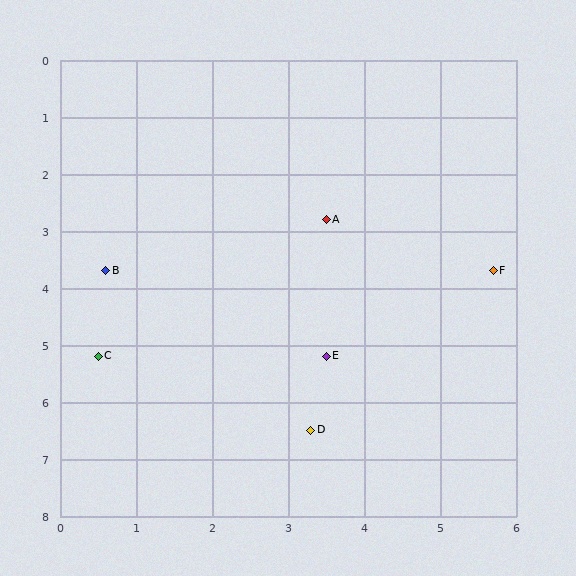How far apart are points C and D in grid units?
Points C and D are about 3.1 grid units apart.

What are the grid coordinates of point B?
Point B is at approximately (0.6, 3.7).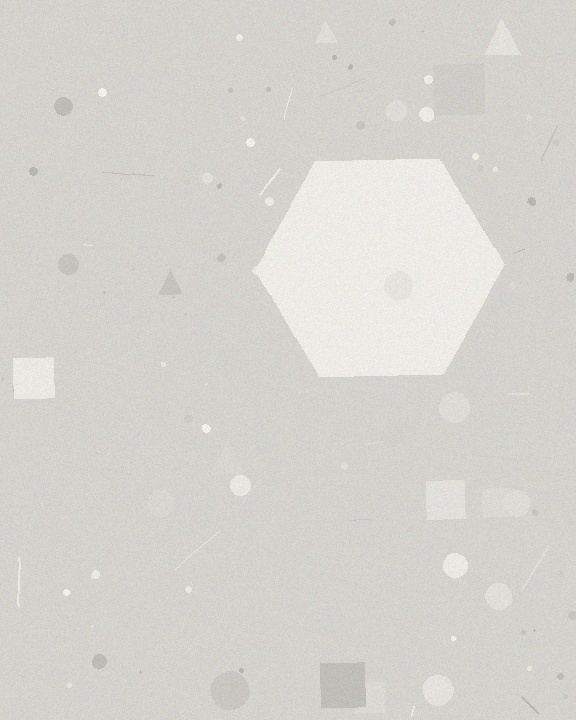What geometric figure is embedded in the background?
A hexagon is embedded in the background.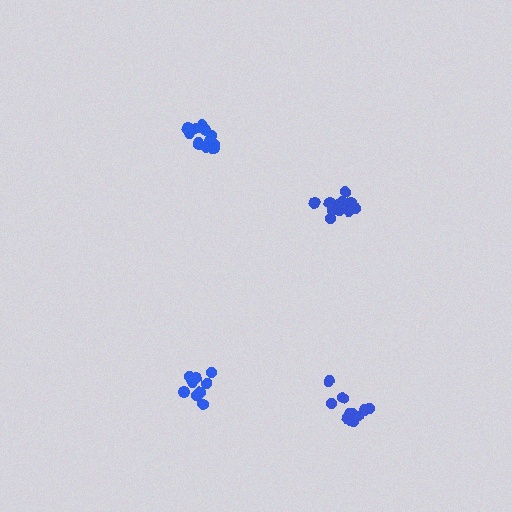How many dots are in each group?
Group 1: 14 dots, Group 2: 11 dots, Group 3: 11 dots, Group 4: 9 dots (45 total).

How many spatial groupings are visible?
There are 4 spatial groupings.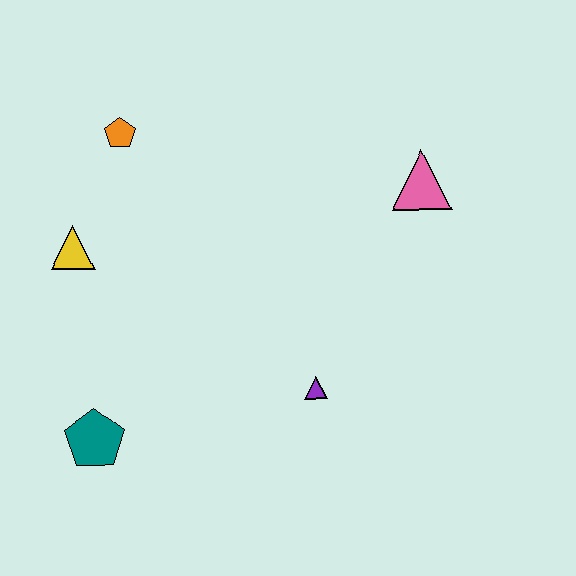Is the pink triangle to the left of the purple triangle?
No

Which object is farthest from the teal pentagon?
The pink triangle is farthest from the teal pentagon.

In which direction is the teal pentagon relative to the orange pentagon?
The teal pentagon is below the orange pentagon.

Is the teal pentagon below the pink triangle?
Yes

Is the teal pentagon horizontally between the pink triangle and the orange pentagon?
No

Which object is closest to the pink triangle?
The purple triangle is closest to the pink triangle.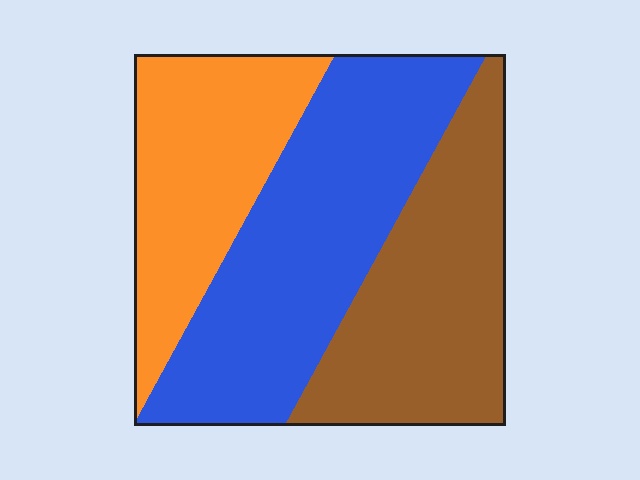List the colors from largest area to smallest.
From largest to smallest: blue, brown, orange.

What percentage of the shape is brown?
Brown takes up between a sixth and a third of the shape.